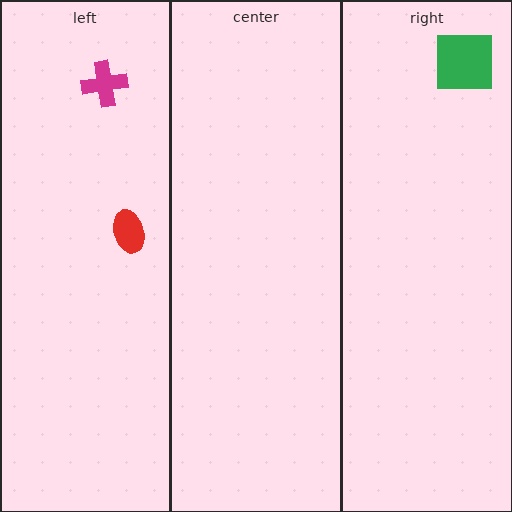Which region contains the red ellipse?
The left region.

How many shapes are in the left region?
2.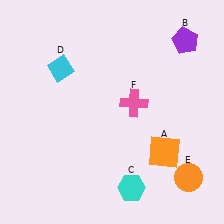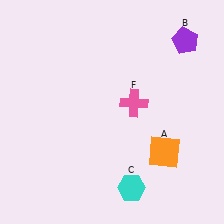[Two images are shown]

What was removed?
The cyan diamond (D), the orange circle (E) were removed in Image 2.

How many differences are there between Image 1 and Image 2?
There are 2 differences between the two images.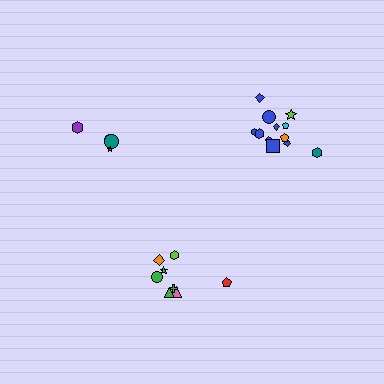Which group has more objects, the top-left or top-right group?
The top-right group.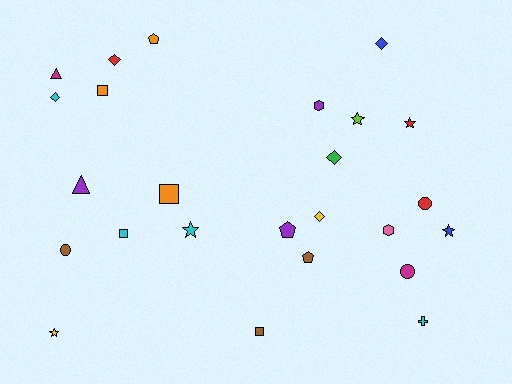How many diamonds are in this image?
There are 5 diamonds.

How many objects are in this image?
There are 25 objects.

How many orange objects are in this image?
There are 3 orange objects.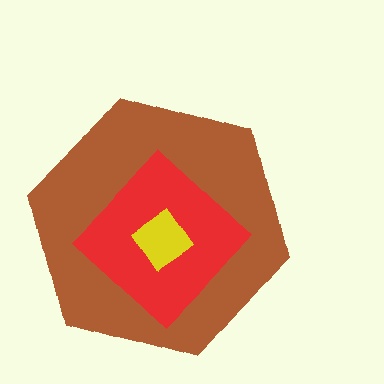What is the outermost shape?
The brown hexagon.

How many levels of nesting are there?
3.